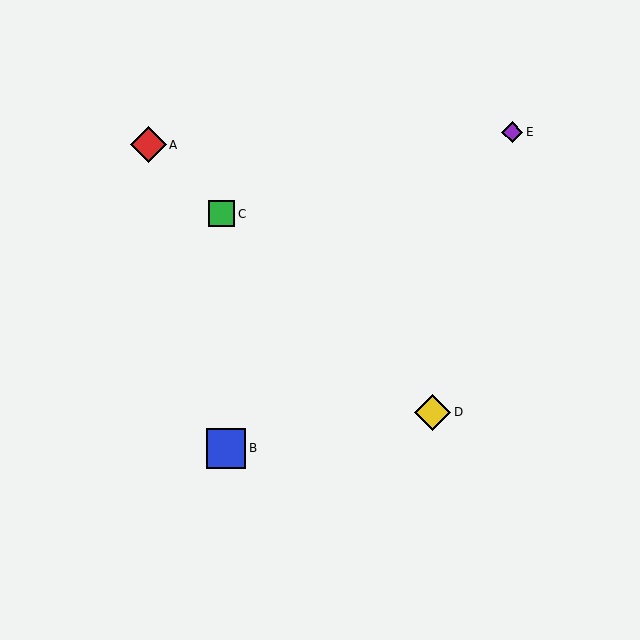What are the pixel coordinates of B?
Object B is at (226, 448).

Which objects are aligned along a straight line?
Objects A, C, D are aligned along a straight line.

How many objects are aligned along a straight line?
3 objects (A, C, D) are aligned along a straight line.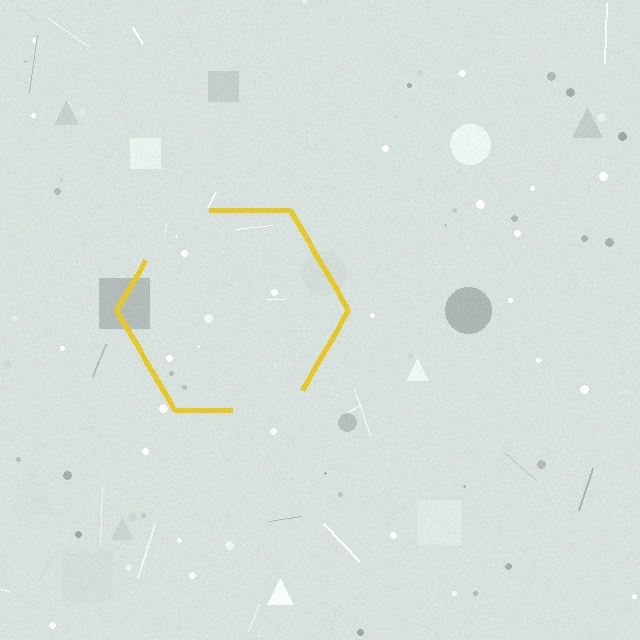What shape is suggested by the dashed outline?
The dashed outline suggests a hexagon.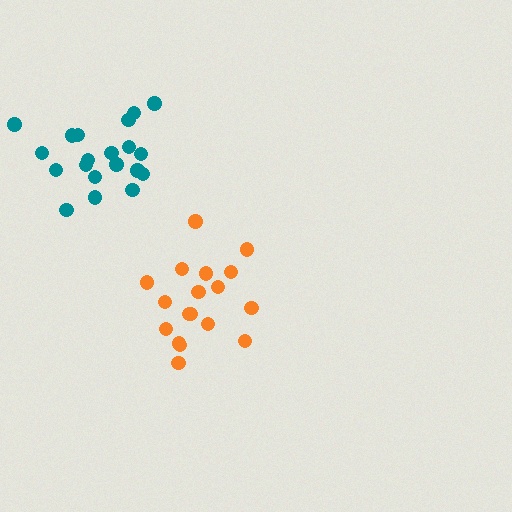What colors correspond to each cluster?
The clusters are colored: teal, orange.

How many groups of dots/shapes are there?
There are 2 groups.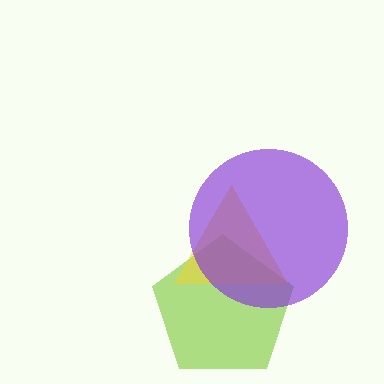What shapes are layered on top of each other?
The layered shapes are: a lime pentagon, a yellow triangle, a purple circle.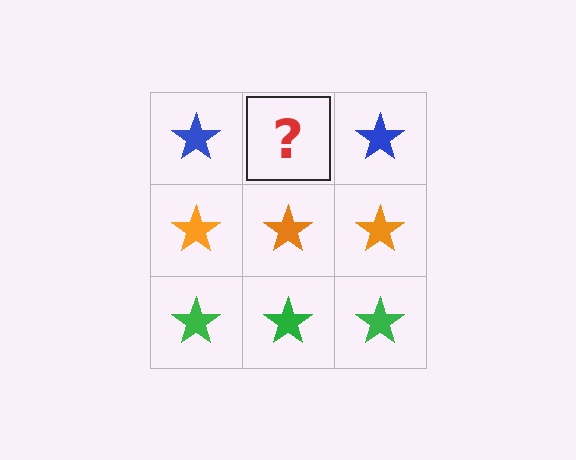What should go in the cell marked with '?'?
The missing cell should contain a blue star.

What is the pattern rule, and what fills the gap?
The rule is that each row has a consistent color. The gap should be filled with a blue star.